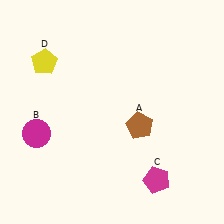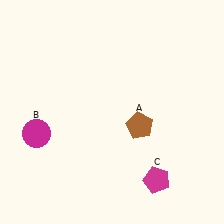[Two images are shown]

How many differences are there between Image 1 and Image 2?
There is 1 difference between the two images.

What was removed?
The yellow pentagon (D) was removed in Image 2.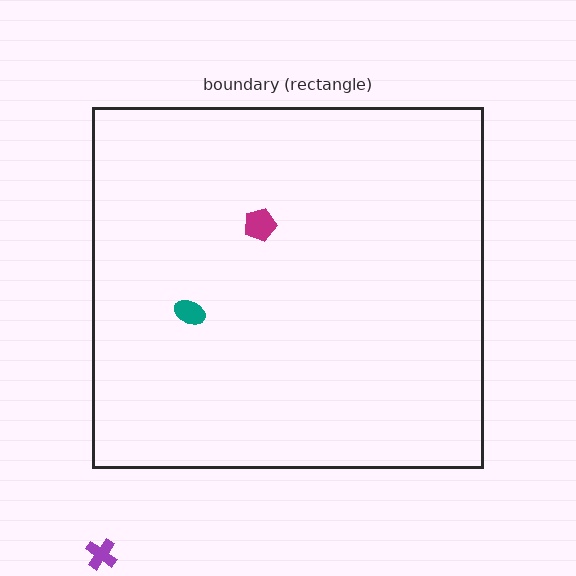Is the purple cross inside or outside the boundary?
Outside.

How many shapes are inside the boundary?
2 inside, 1 outside.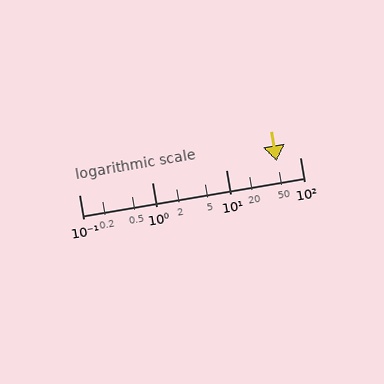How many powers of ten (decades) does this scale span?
The scale spans 3 decades, from 0.1 to 100.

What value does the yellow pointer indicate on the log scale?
The pointer indicates approximately 49.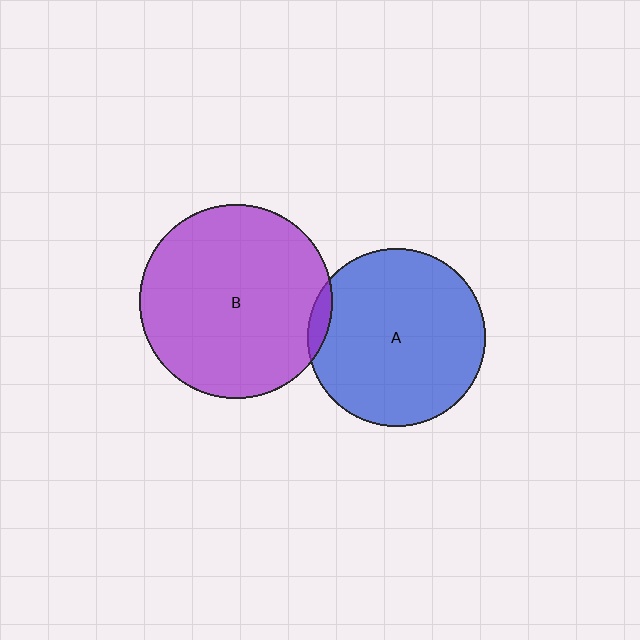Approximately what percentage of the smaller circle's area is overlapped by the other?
Approximately 5%.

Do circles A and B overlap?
Yes.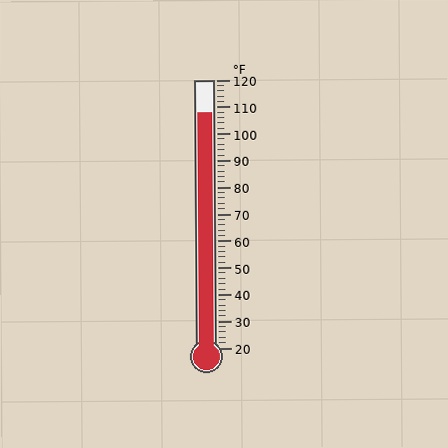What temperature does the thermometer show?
The thermometer shows approximately 108°F.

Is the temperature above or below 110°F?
The temperature is below 110°F.